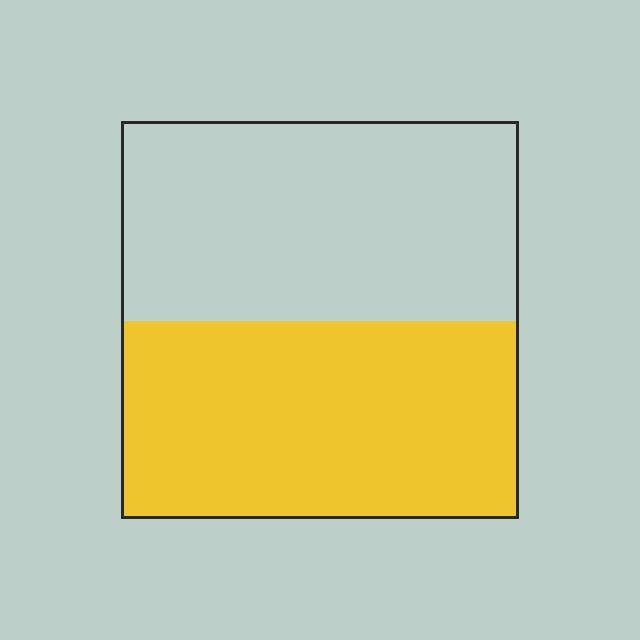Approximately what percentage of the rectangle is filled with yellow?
Approximately 50%.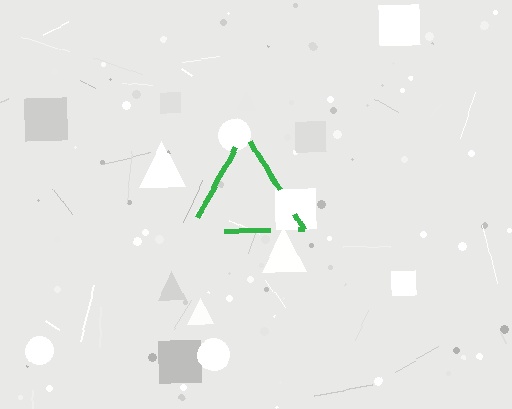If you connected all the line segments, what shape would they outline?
They would outline a triangle.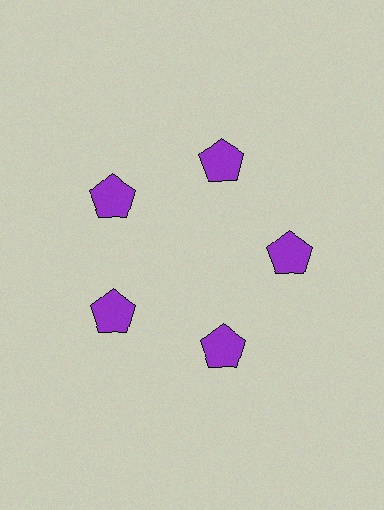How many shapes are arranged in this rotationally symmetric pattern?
There are 5 shapes, arranged in 5 groups of 1.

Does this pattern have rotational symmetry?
Yes, this pattern has 5-fold rotational symmetry. It looks the same after rotating 72 degrees around the center.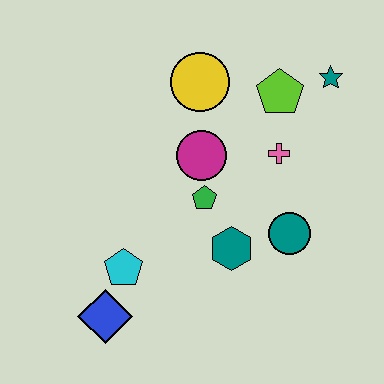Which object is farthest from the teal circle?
The blue diamond is farthest from the teal circle.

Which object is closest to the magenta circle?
The green pentagon is closest to the magenta circle.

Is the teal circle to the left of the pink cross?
No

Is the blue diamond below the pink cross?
Yes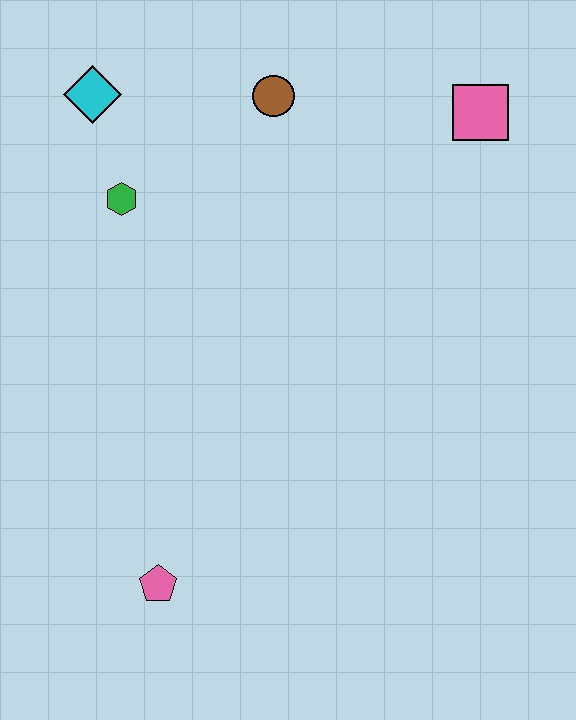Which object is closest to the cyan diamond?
The green hexagon is closest to the cyan diamond.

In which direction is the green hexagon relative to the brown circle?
The green hexagon is to the left of the brown circle.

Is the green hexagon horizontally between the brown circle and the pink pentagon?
No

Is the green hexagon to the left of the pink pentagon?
Yes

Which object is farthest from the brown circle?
The pink pentagon is farthest from the brown circle.